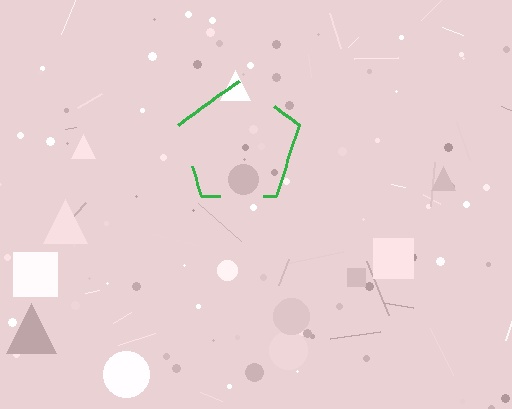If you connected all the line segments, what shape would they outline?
They would outline a pentagon.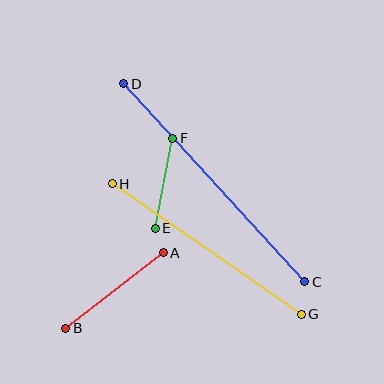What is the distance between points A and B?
The distance is approximately 123 pixels.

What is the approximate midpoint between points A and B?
The midpoint is at approximately (114, 290) pixels.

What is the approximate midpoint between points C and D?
The midpoint is at approximately (214, 183) pixels.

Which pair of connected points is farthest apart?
Points C and D are farthest apart.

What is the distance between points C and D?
The distance is approximately 268 pixels.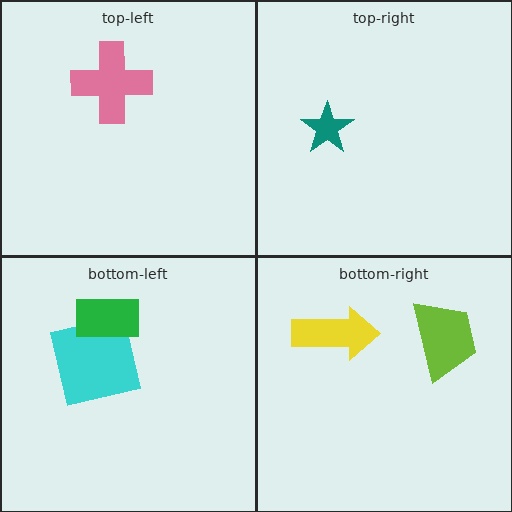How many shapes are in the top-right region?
1.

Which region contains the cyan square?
The bottom-left region.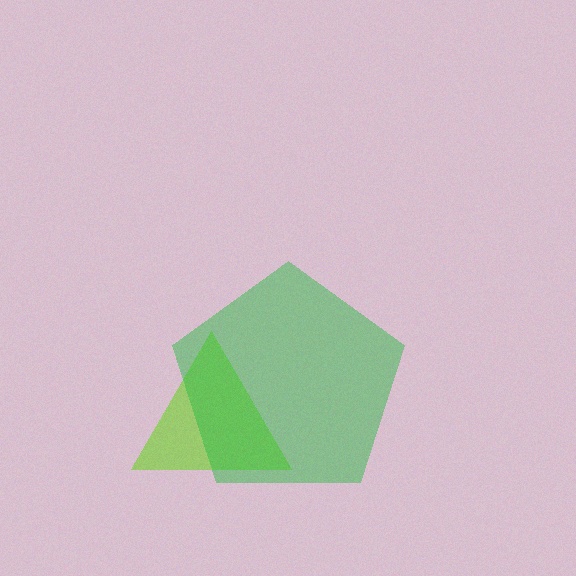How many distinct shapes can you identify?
There are 2 distinct shapes: a lime triangle, a green pentagon.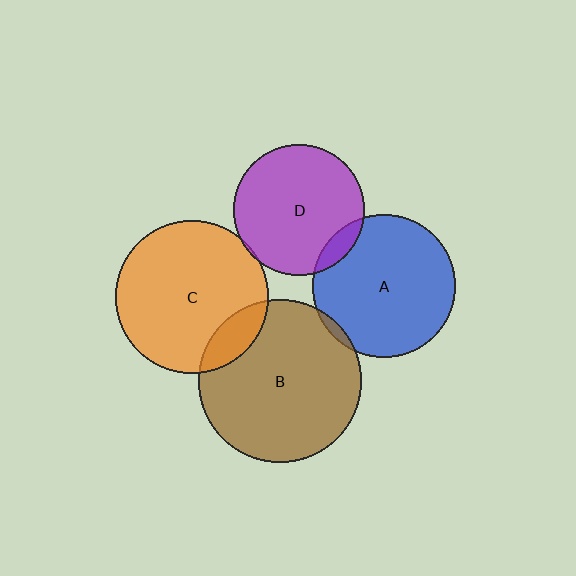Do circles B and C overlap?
Yes.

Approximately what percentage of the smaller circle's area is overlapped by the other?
Approximately 15%.